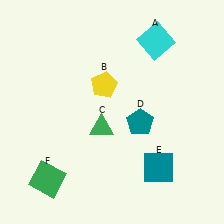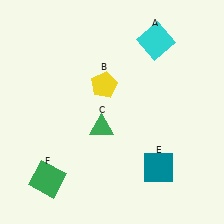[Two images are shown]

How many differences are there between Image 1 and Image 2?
There is 1 difference between the two images.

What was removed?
The teal pentagon (D) was removed in Image 2.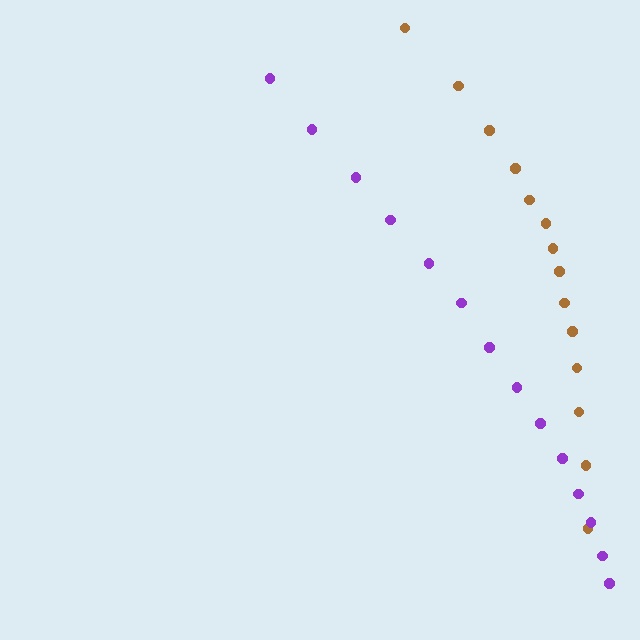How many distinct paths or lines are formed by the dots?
There are 2 distinct paths.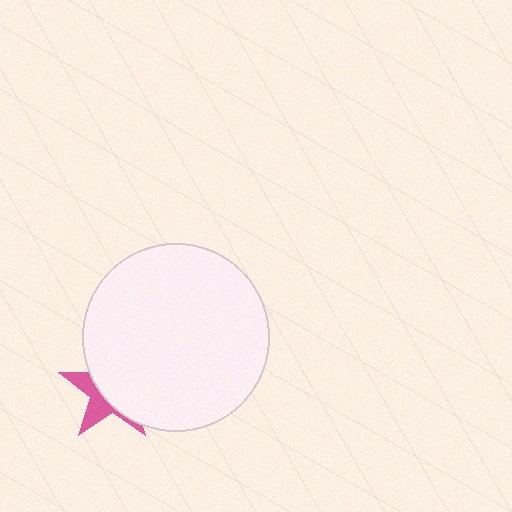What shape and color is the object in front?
The object in front is a white circle.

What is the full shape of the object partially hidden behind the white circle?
The partially hidden object is a pink star.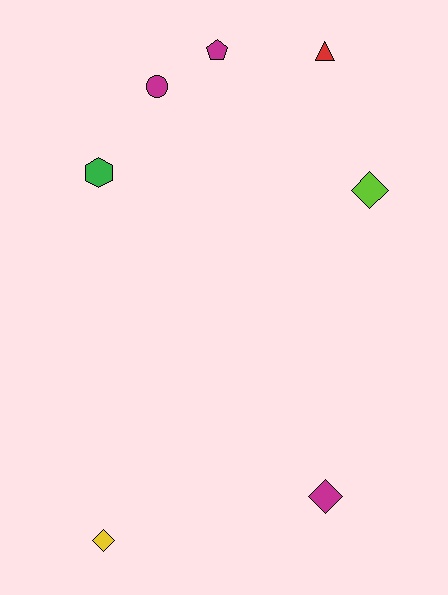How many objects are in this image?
There are 7 objects.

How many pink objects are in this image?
There are no pink objects.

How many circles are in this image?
There is 1 circle.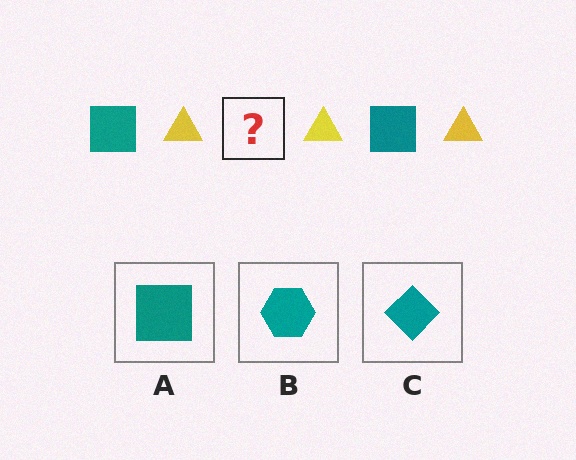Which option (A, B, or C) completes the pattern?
A.